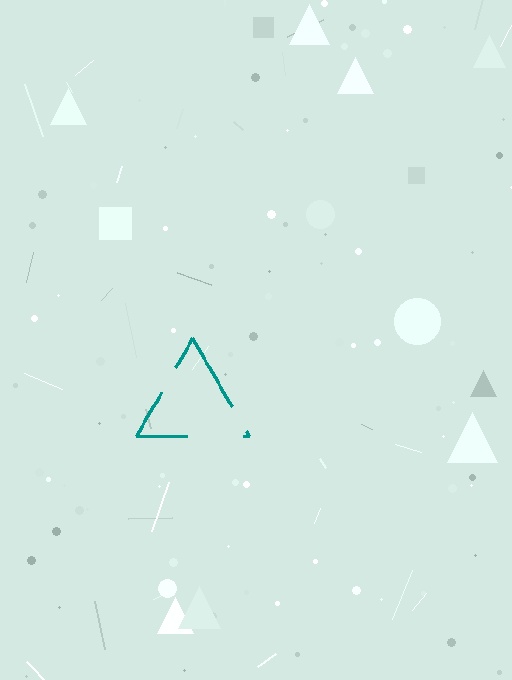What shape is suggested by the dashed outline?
The dashed outline suggests a triangle.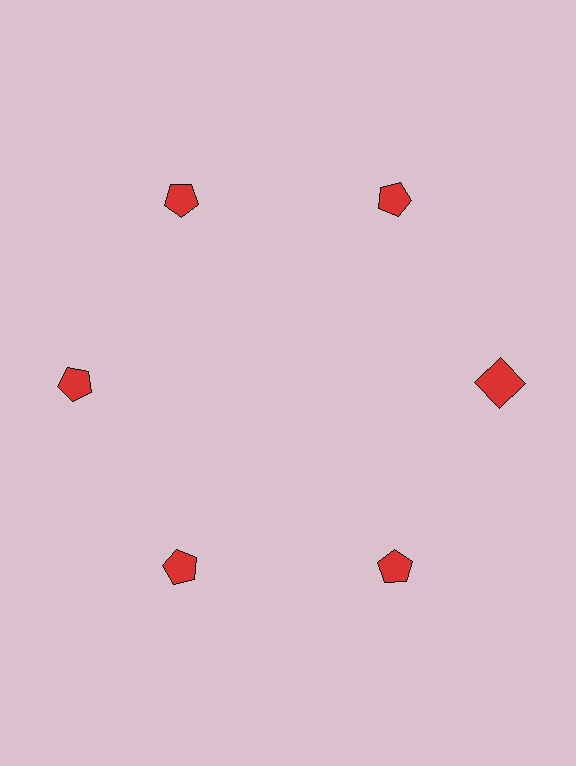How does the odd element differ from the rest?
It has a different shape: square instead of pentagon.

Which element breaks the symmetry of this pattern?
The red square at roughly the 3 o'clock position breaks the symmetry. All other shapes are red pentagons.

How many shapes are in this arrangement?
There are 6 shapes arranged in a ring pattern.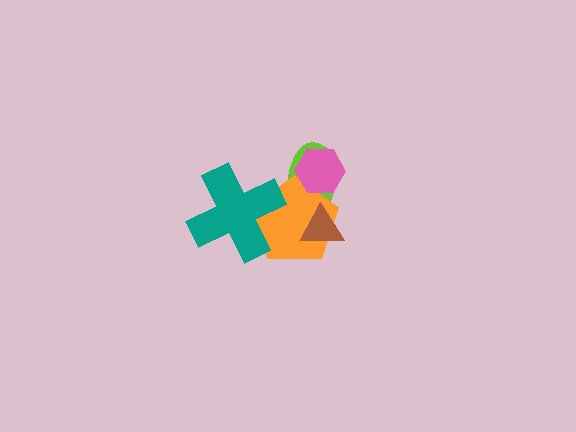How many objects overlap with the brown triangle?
2 objects overlap with the brown triangle.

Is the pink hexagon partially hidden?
No, no other shape covers it.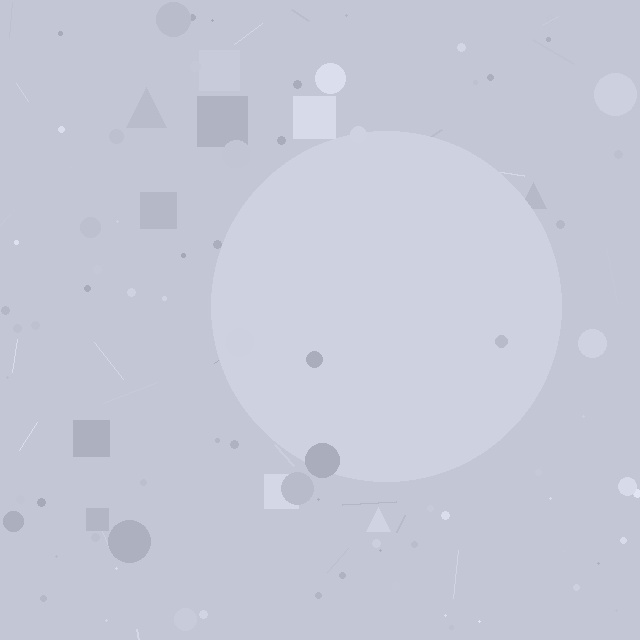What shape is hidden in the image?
A circle is hidden in the image.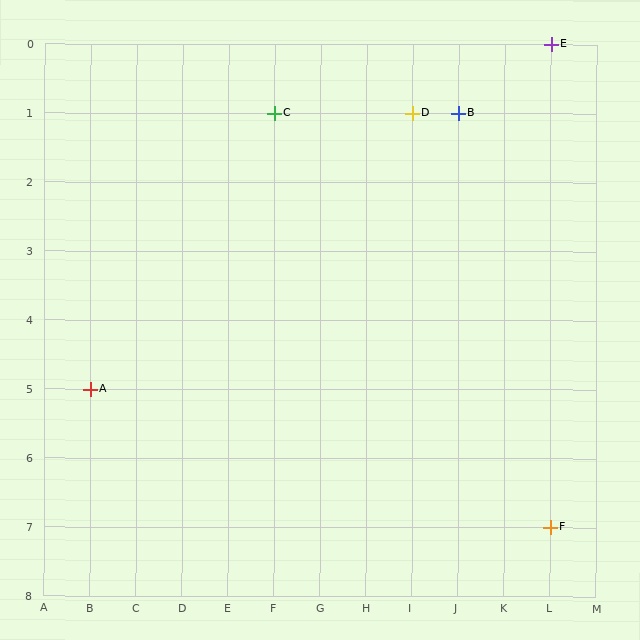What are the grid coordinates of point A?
Point A is at grid coordinates (B, 5).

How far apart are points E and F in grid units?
Points E and F are 7 rows apart.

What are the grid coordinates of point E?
Point E is at grid coordinates (L, 0).